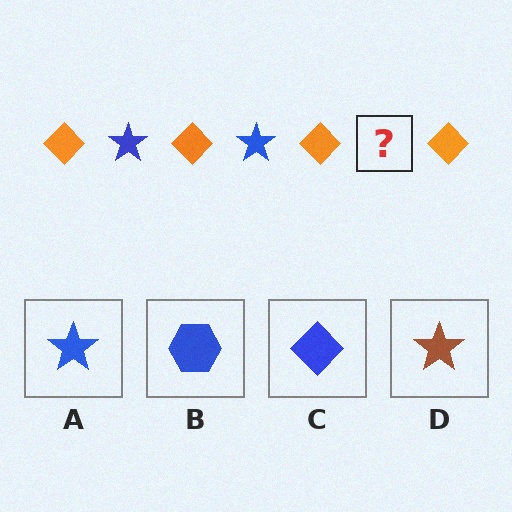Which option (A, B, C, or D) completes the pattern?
A.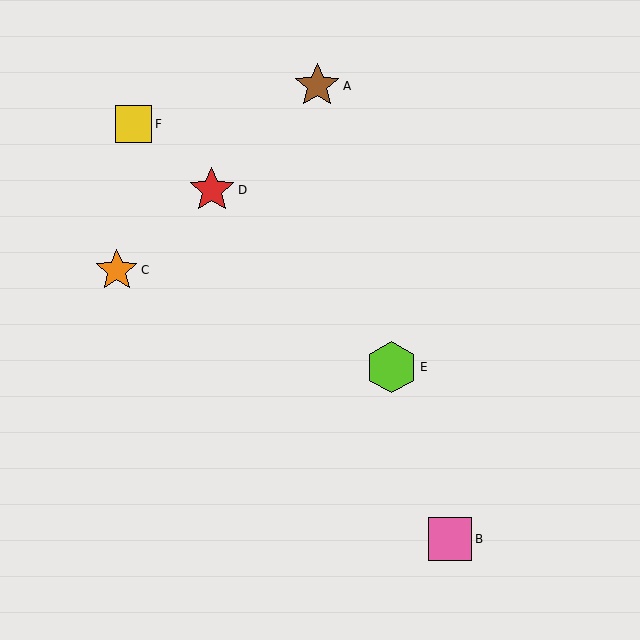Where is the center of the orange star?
The center of the orange star is at (117, 270).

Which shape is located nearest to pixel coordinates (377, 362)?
The lime hexagon (labeled E) at (392, 367) is nearest to that location.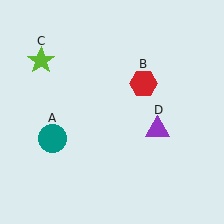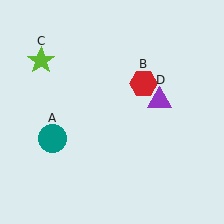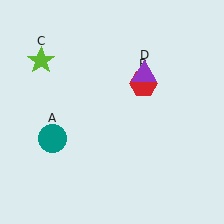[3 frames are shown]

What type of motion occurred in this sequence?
The purple triangle (object D) rotated counterclockwise around the center of the scene.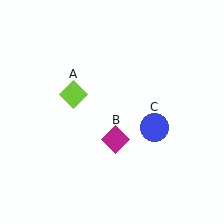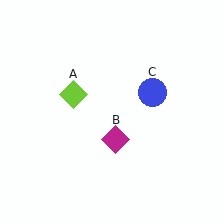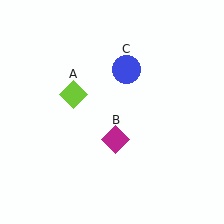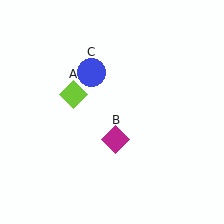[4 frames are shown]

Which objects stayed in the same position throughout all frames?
Lime diamond (object A) and magenta diamond (object B) remained stationary.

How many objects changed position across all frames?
1 object changed position: blue circle (object C).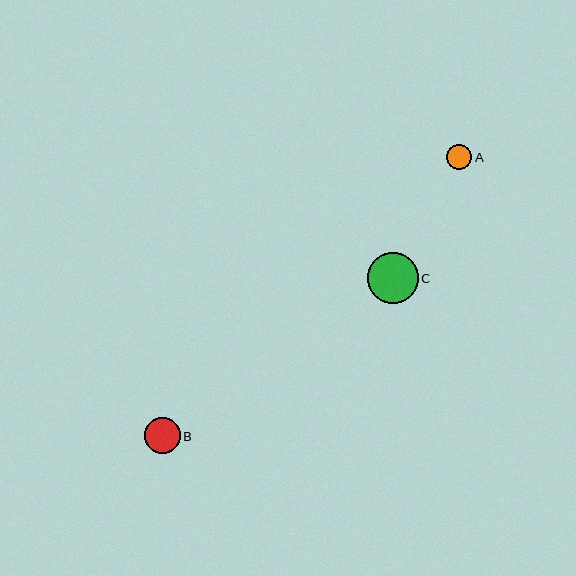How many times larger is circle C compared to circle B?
Circle C is approximately 1.4 times the size of circle B.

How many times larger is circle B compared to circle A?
Circle B is approximately 1.4 times the size of circle A.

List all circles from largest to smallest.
From largest to smallest: C, B, A.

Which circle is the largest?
Circle C is the largest with a size of approximately 51 pixels.